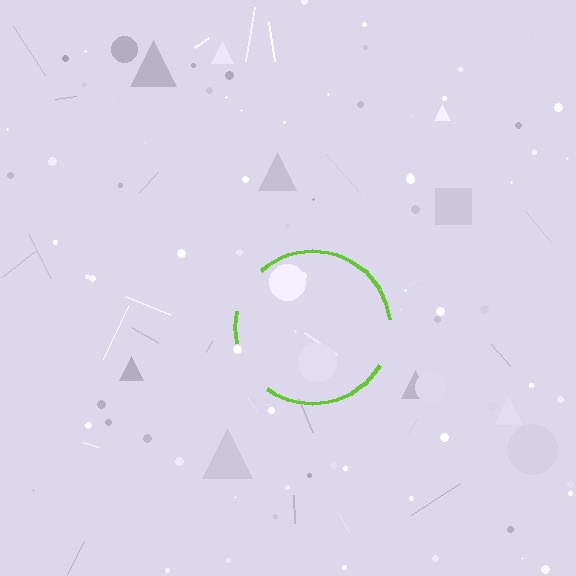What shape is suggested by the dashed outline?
The dashed outline suggests a circle.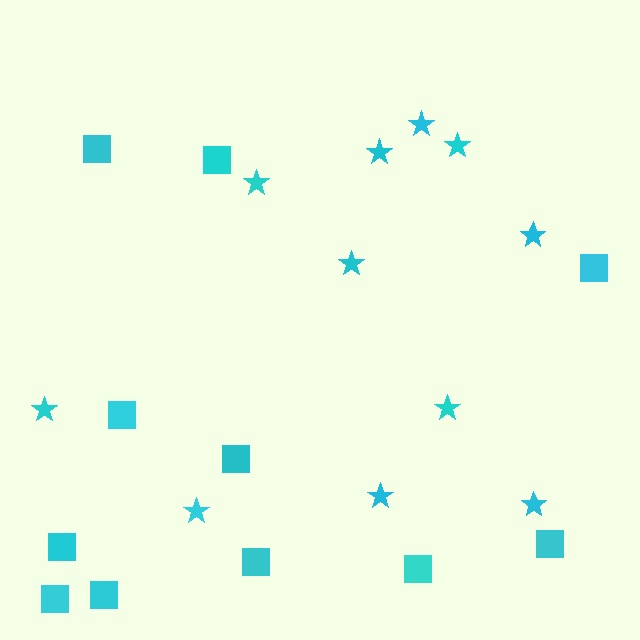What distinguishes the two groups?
There are 2 groups: one group of stars (11) and one group of squares (11).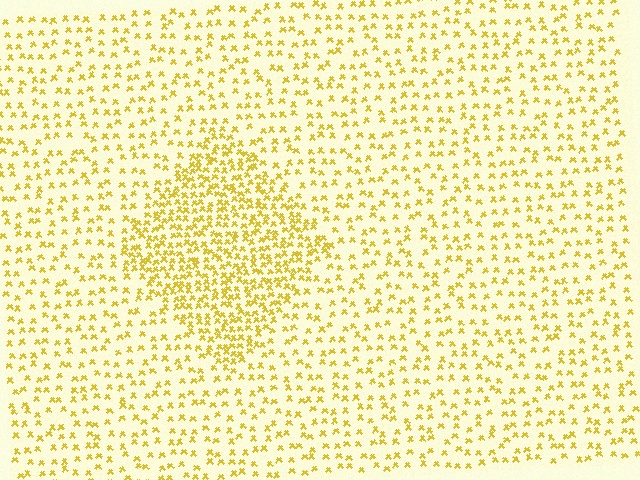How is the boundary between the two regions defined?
The boundary is defined by a change in element density (approximately 2.2x ratio). All elements are the same color, size, and shape.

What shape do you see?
I see a diamond.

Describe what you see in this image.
The image contains small yellow elements arranged at two different densities. A diamond-shaped region is visible where the elements are more densely packed than the surrounding area.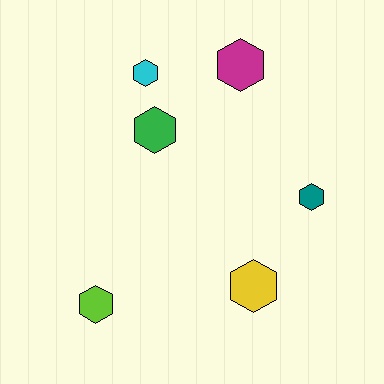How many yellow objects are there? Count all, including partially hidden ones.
There is 1 yellow object.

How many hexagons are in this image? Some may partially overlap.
There are 6 hexagons.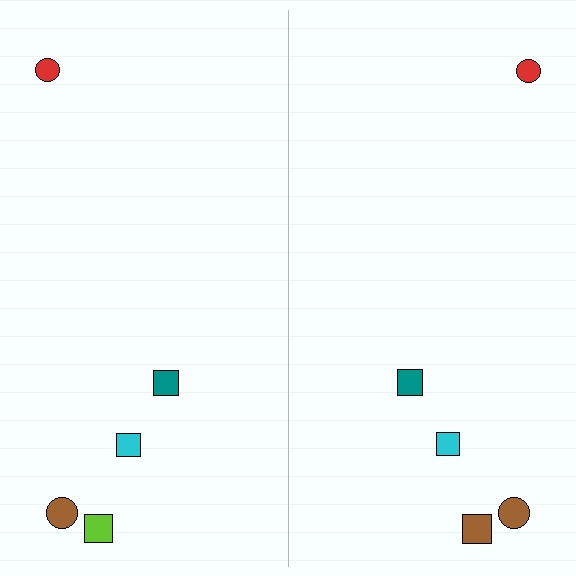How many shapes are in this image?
There are 10 shapes in this image.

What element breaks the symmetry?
The brown square on the right side breaks the symmetry — its mirror counterpart is lime.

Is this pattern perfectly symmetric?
No, the pattern is not perfectly symmetric. The brown square on the right side breaks the symmetry — its mirror counterpart is lime.